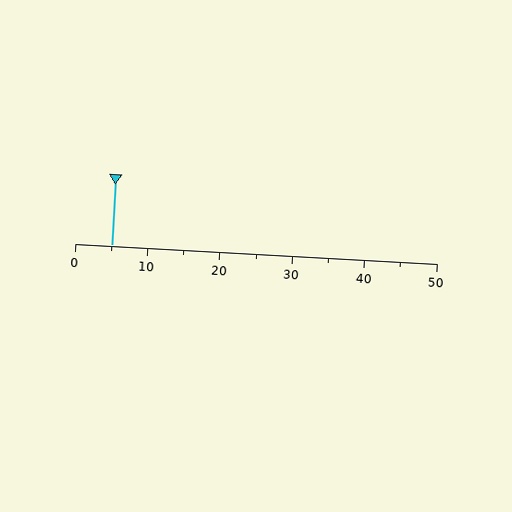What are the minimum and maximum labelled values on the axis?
The axis runs from 0 to 50.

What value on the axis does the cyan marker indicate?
The marker indicates approximately 5.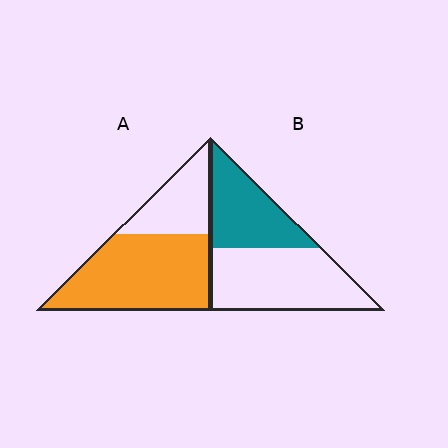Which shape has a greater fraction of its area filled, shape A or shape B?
Shape A.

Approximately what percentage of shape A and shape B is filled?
A is approximately 70% and B is approximately 40%.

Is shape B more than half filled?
No.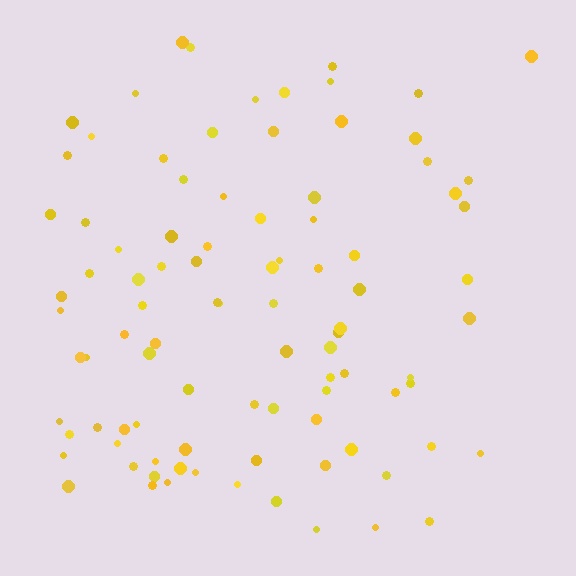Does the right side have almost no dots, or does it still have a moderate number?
Still a moderate number, just noticeably fewer than the left.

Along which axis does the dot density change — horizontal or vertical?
Horizontal.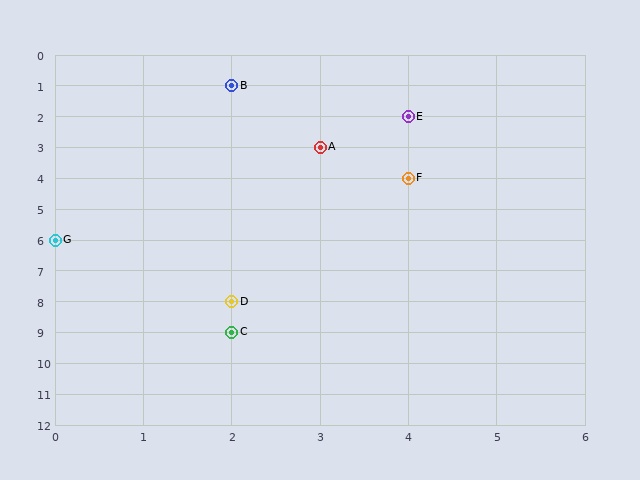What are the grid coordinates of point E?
Point E is at grid coordinates (4, 2).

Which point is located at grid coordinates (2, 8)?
Point D is at (2, 8).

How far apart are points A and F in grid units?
Points A and F are 1 column and 1 row apart (about 1.4 grid units diagonally).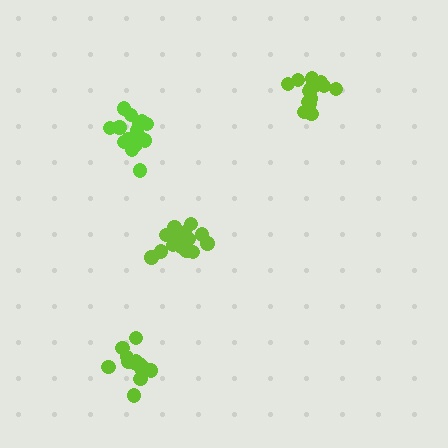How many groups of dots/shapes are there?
There are 4 groups.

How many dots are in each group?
Group 1: 15 dots, Group 2: 15 dots, Group 3: 15 dots, Group 4: 15 dots (60 total).